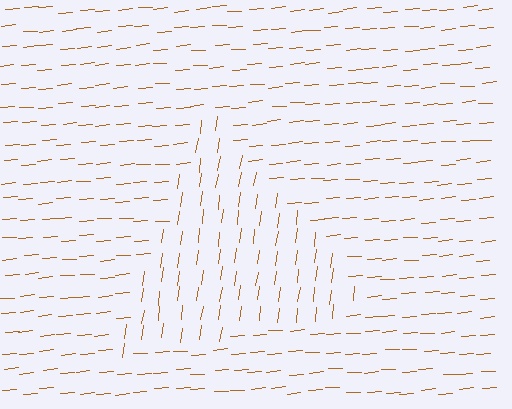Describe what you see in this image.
The image is filled with small brown line segments. A triangle region in the image has lines oriented differently from the surrounding lines, creating a visible texture boundary.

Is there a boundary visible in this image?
Yes, there is a texture boundary formed by a change in line orientation.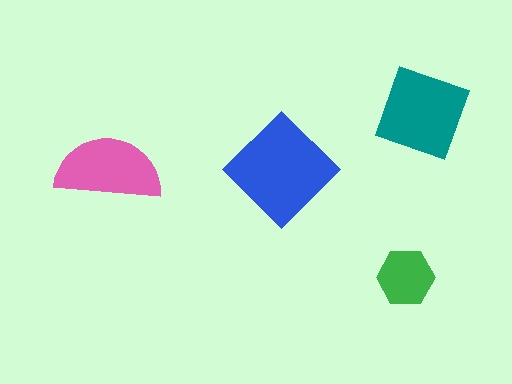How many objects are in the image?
There are 4 objects in the image.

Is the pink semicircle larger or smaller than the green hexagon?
Larger.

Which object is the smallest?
The green hexagon.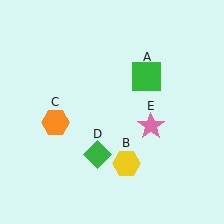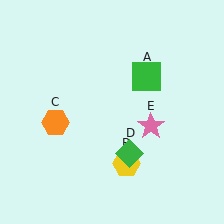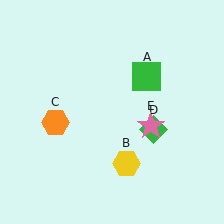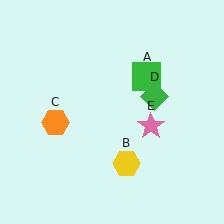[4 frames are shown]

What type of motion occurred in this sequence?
The green diamond (object D) rotated counterclockwise around the center of the scene.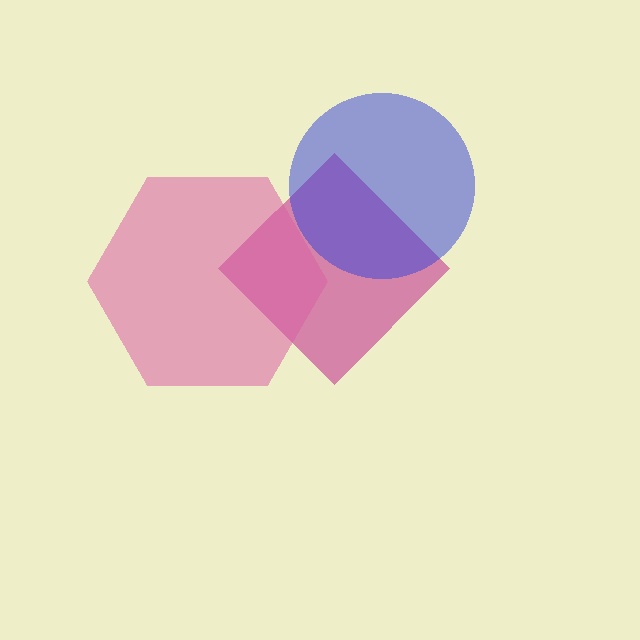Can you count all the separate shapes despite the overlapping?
Yes, there are 3 separate shapes.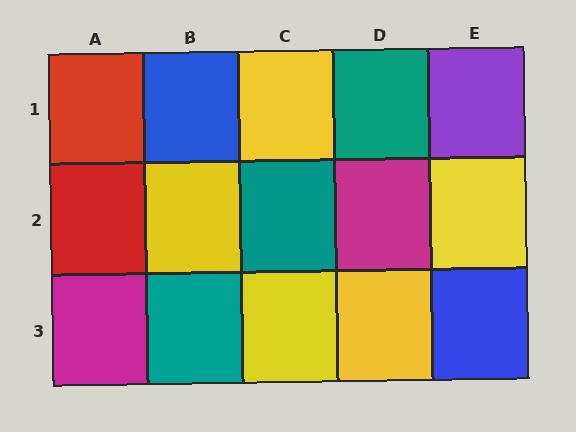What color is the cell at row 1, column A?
Red.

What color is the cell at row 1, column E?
Purple.